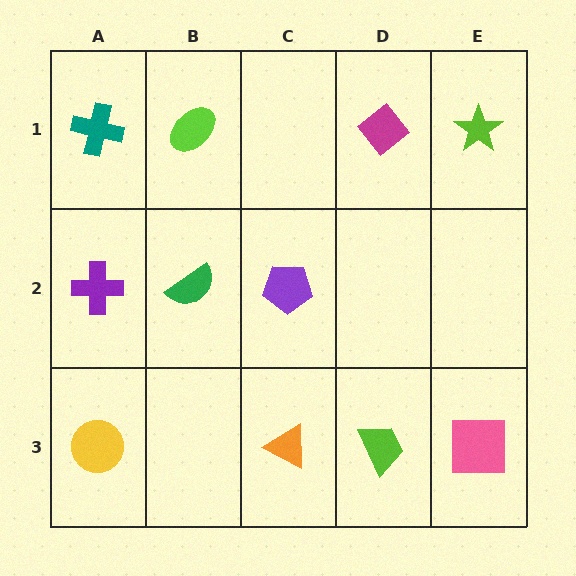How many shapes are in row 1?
4 shapes.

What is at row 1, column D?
A magenta diamond.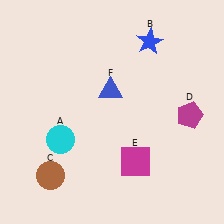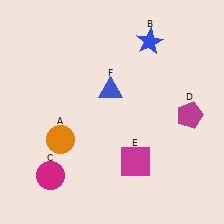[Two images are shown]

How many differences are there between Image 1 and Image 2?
There are 2 differences between the two images.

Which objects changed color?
A changed from cyan to orange. C changed from brown to magenta.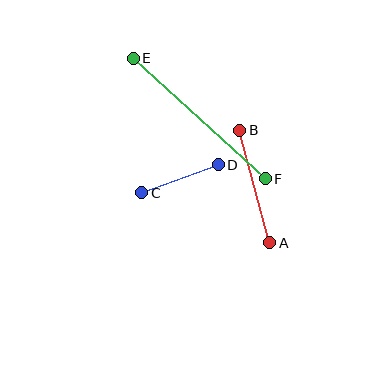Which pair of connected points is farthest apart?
Points E and F are farthest apart.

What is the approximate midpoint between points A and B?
The midpoint is at approximately (255, 186) pixels.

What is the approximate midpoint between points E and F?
The midpoint is at approximately (199, 119) pixels.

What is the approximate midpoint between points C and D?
The midpoint is at approximately (180, 179) pixels.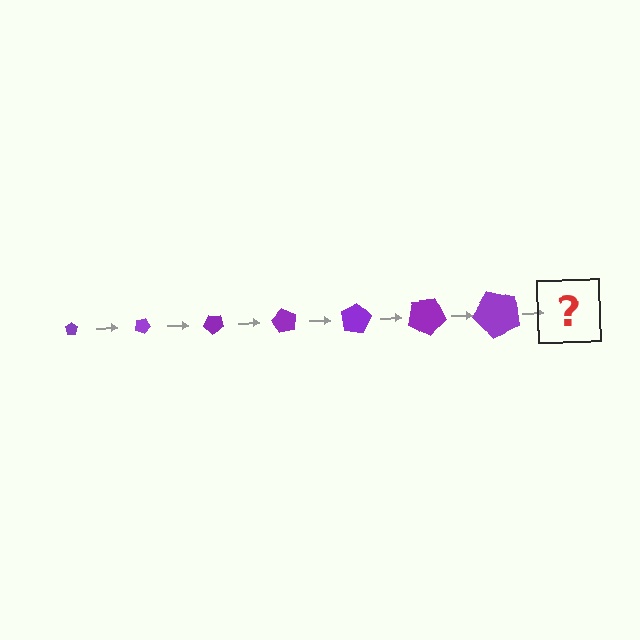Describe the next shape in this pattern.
It should be a pentagon, larger than the previous one and rotated 140 degrees from the start.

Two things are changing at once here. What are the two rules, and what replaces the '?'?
The two rules are that the pentagon grows larger each step and it rotates 20 degrees each step. The '?' should be a pentagon, larger than the previous one and rotated 140 degrees from the start.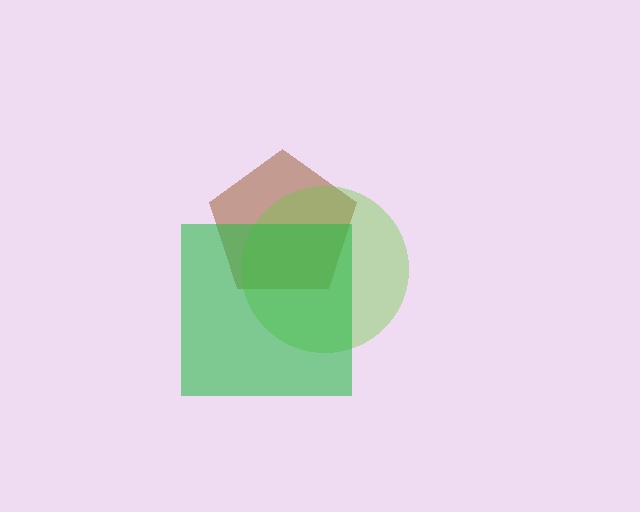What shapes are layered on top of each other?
The layered shapes are: a brown pentagon, a lime circle, a green square.